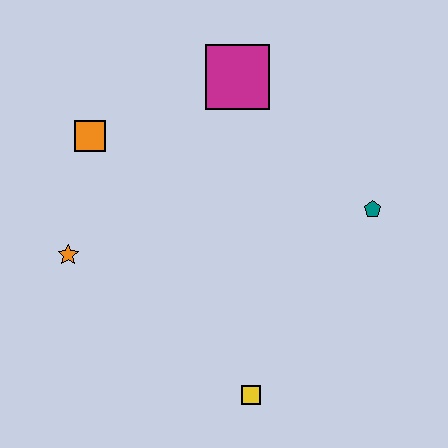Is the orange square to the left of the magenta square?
Yes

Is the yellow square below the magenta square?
Yes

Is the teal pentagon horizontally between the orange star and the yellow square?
No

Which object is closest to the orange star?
The orange square is closest to the orange star.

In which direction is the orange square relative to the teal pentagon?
The orange square is to the left of the teal pentagon.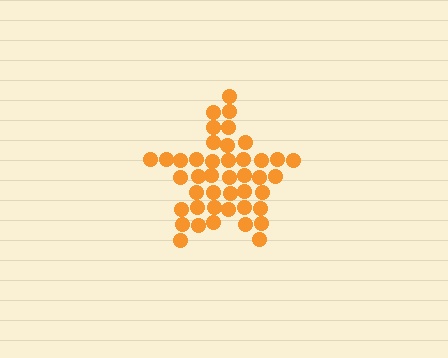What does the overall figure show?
The overall figure shows a star.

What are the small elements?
The small elements are circles.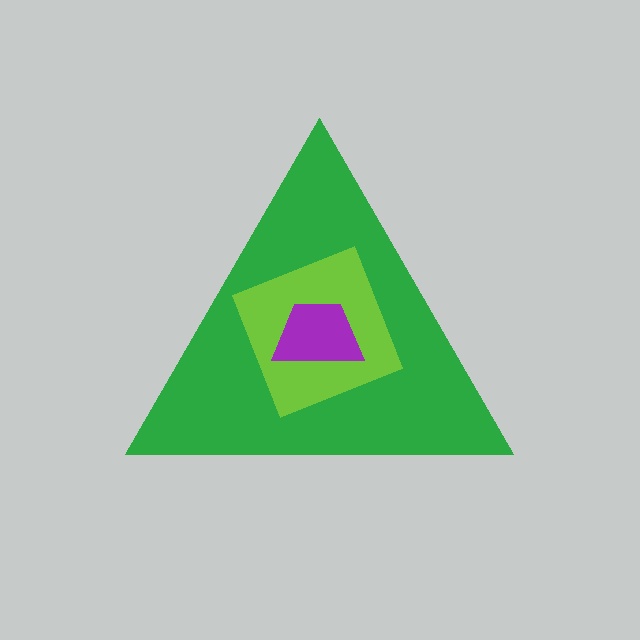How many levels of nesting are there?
3.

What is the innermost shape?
The purple trapezoid.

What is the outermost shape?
The green triangle.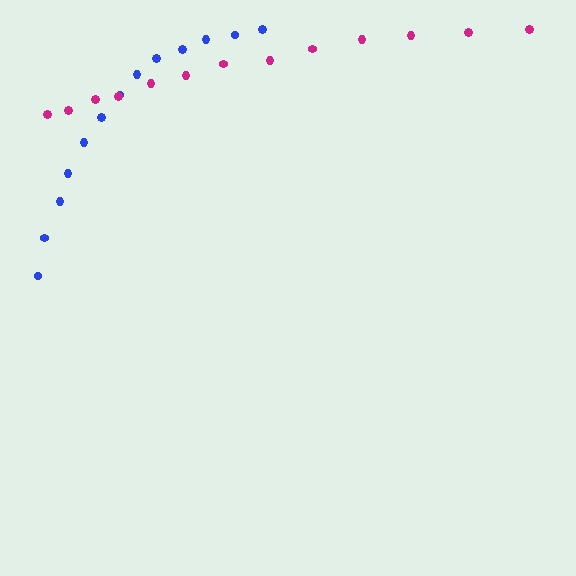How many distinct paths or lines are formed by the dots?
There are 2 distinct paths.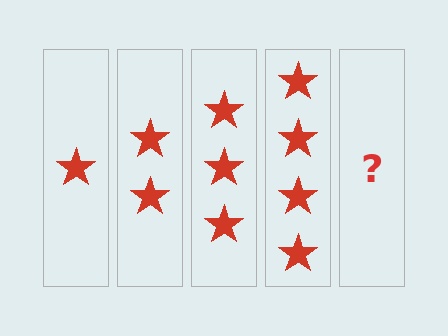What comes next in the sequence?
The next element should be 5 stars.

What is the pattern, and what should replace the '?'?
The pattern is that each step adds one more star. The '?' should be 5 stars.